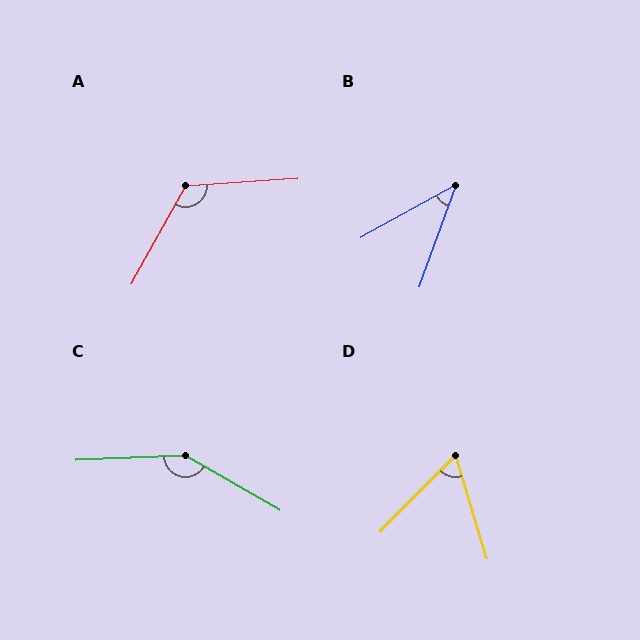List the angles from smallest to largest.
B (41°), D (62°), A (123°), C (148°).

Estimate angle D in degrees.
Approximately 62 degrees.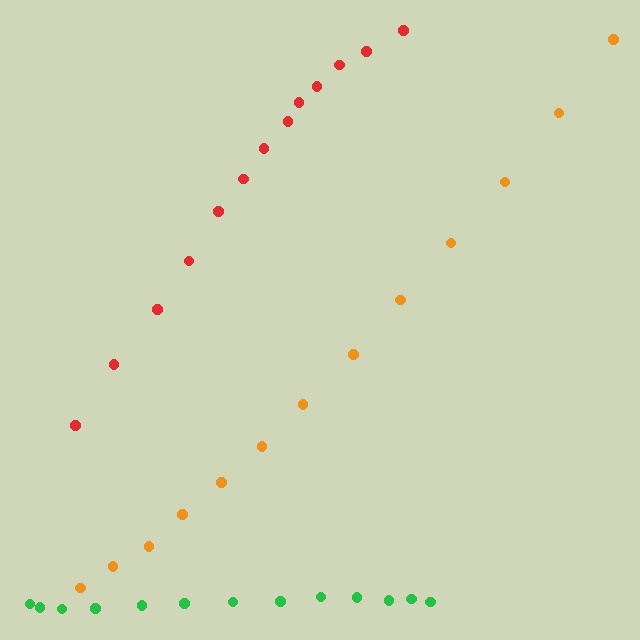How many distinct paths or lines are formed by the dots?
There are 3 distinct paths.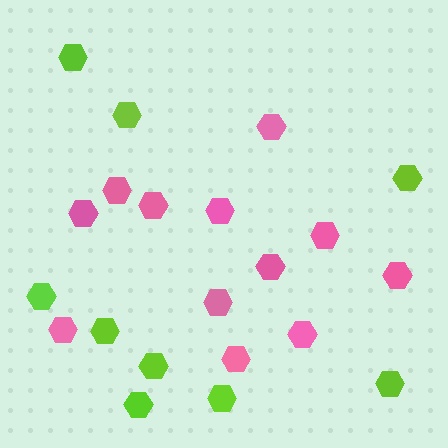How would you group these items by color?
There are 2 groups: one group of pink hexagons (12) and one group of lime hexagons (9).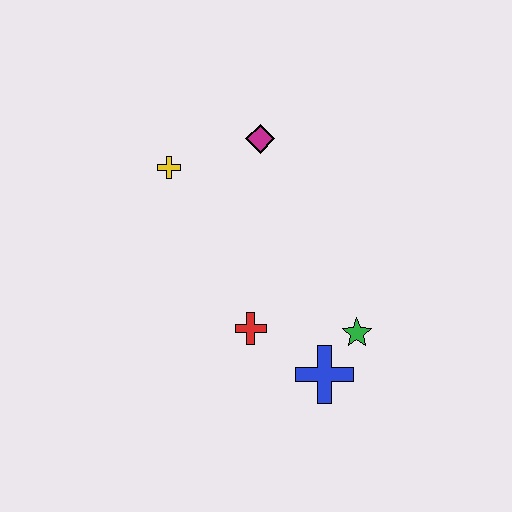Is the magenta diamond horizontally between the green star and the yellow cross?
Yes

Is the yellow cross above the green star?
Yes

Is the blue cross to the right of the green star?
No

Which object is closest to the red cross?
The blue cross is closest to the red cross.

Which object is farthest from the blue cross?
The yellow cross is farthest from the blue cross.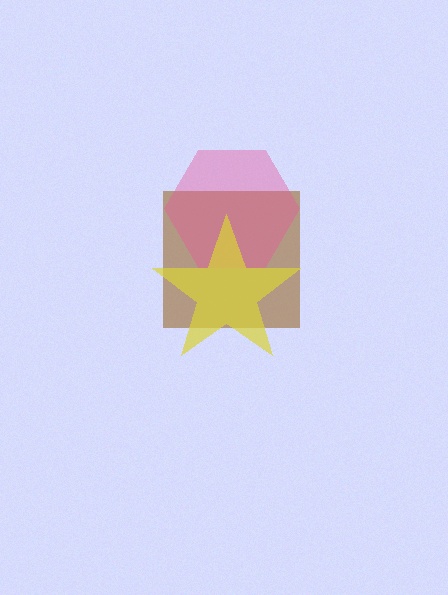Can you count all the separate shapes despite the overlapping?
Yes, there are 3 separate shapes.